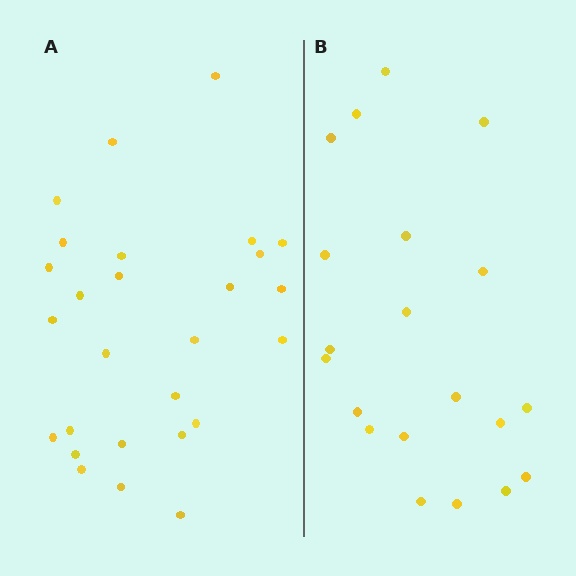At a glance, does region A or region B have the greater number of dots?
Region A (the left region) has more dots.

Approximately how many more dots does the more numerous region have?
Region A has roughly 8 or so more dots than region B.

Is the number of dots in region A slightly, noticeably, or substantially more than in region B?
Region A has noticeably more, but not dramatically so. The ratio is roughly 1.4 to 1.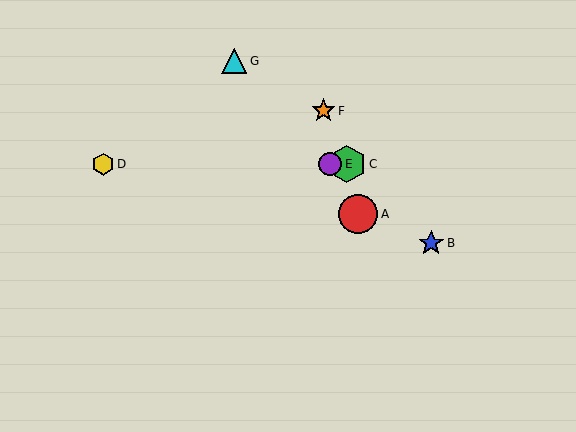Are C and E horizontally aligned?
Yes, both are at y≈164.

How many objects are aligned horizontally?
3 objects (C, D, E) are aligned horizontally.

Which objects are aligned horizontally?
Objects C, D, E are aligned horizontally.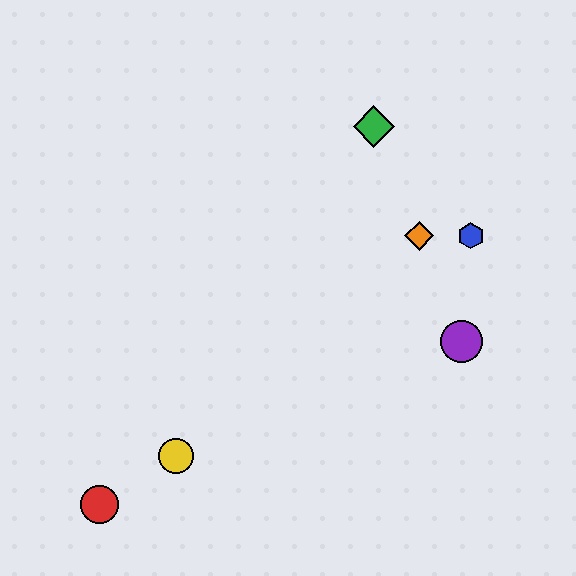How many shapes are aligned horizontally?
2 shapes (the blue hexagon, the orange diamond) are aligned horizontally.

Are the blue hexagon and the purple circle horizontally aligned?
No, the blue hexagon is at y≈236 and the purple circle is at y≈341.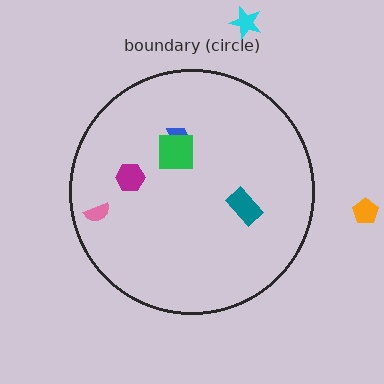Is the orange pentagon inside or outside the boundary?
Outside.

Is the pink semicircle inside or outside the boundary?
Inside.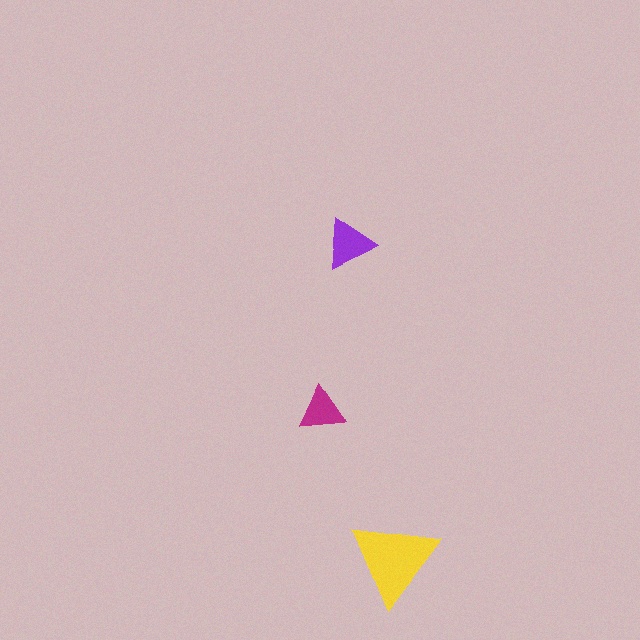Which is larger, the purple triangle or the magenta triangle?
The purple one.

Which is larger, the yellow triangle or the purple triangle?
The yellow one.